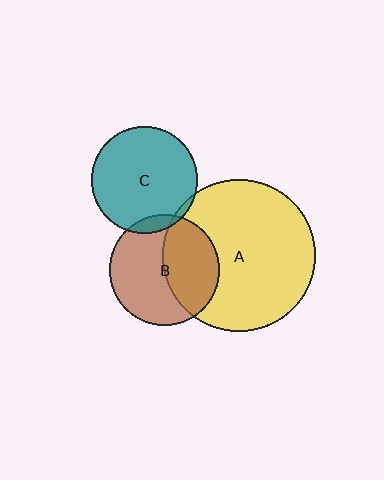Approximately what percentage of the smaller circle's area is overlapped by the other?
Approximately 5%.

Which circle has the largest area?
Circle A (yellow).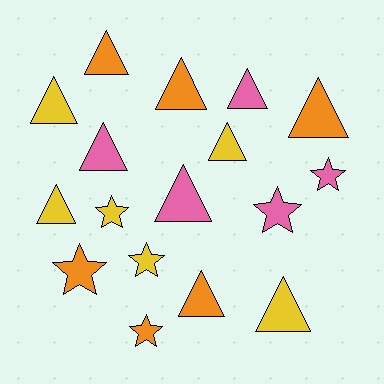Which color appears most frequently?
Yellow, with 6 objects.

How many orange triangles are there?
There are 4 orange triangles.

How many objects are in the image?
There are 17 objects.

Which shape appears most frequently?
Triangle, with 11 objects.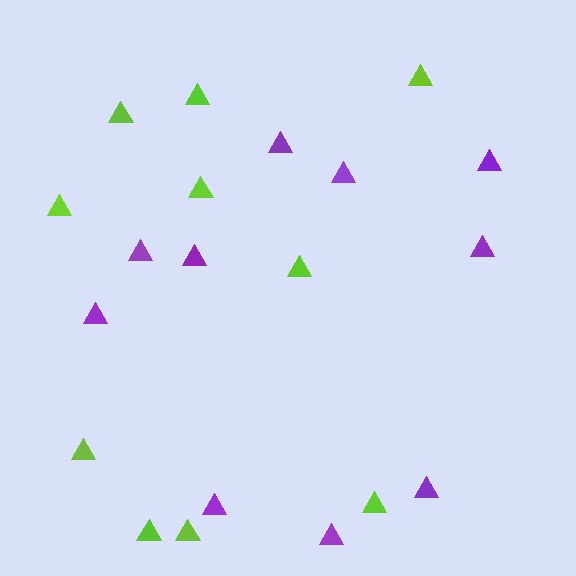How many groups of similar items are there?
There are 2 groups: one group of purple triangles (10) and one group of lime triangles (10).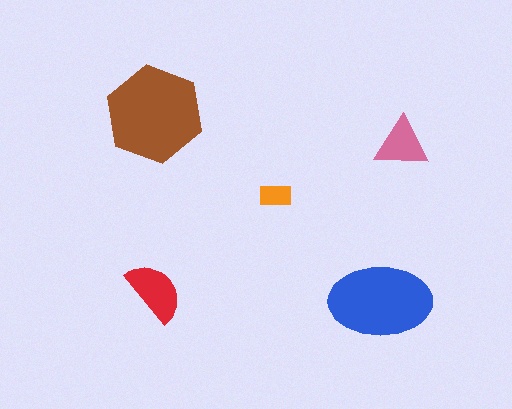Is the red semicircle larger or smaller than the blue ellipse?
Smaller.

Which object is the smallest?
The orange rectangle.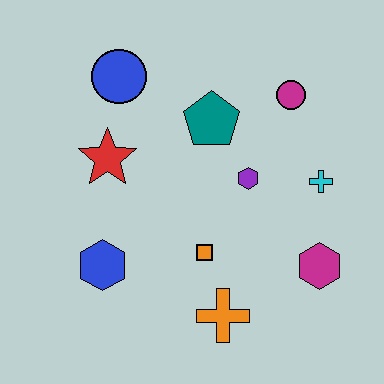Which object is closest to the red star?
The blue circle is closest to the red star.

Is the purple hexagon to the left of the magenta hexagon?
Yes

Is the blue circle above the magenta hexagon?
Yes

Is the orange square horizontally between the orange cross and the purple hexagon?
No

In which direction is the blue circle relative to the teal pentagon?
The blue circle is to the left of the teal pentagon.